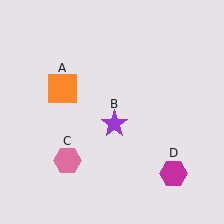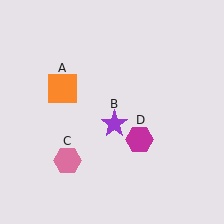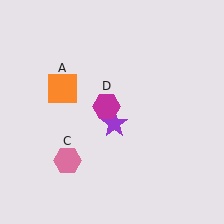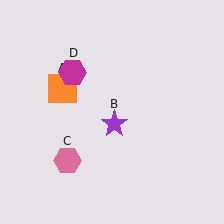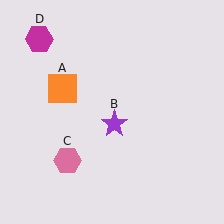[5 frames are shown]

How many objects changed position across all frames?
1 object changed position: magenta hexagon (object D).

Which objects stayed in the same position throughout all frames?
Orange square (object A) and purple star (object B) and pink hexagon (object C) remained stationary.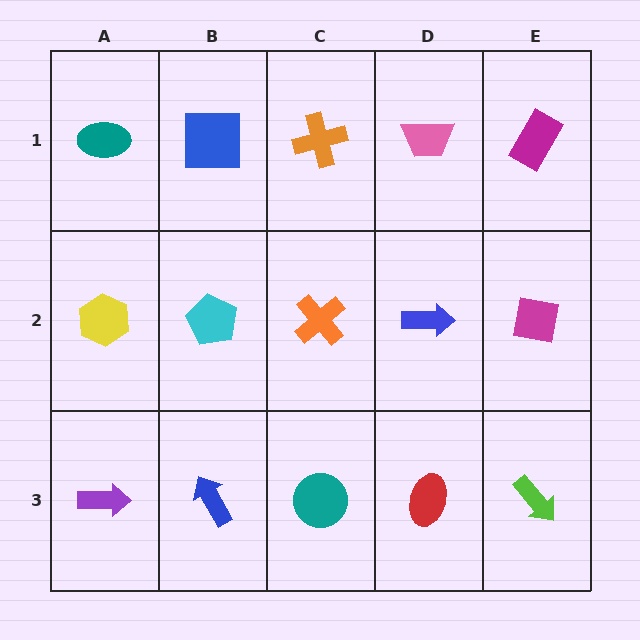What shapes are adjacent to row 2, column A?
A teal ellipse (row 1, column A), a purple arrow (row 3, column A), a cyan pentagon (row 2, column B).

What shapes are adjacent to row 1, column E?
A magenta square (row 2, column E), a pink trapezoid (row 1, column D).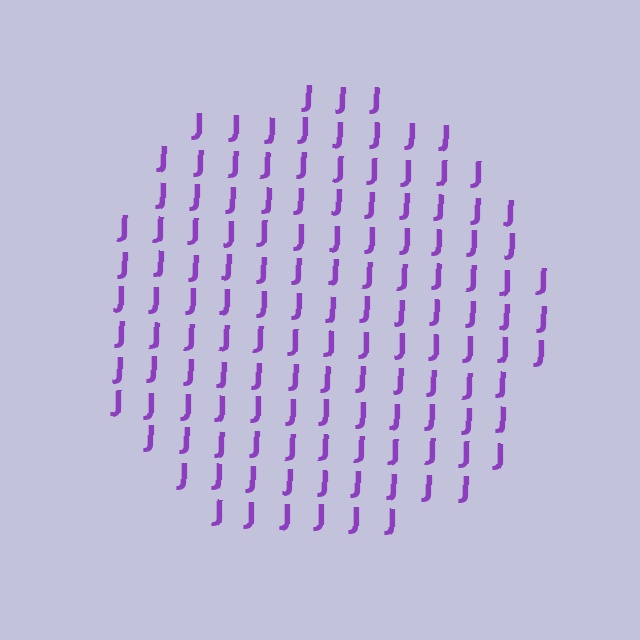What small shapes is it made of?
It is made of small letter J's.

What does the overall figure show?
The overall figure shows a circle.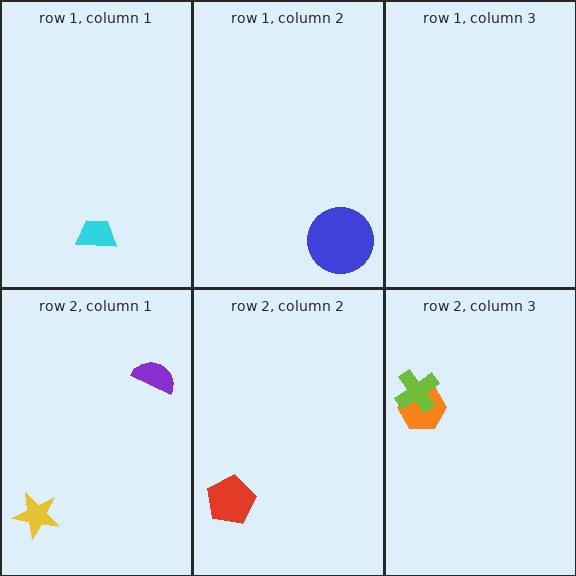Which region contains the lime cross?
The row 2, column 3 region.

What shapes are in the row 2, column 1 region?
The purple semicircle, the yellow star.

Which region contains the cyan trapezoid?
The row 1, column 1 region.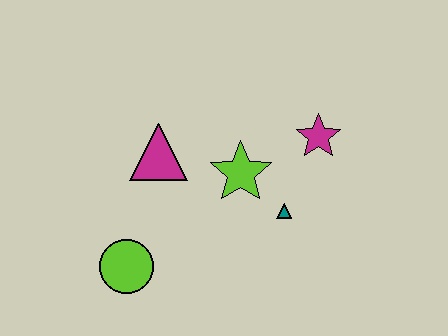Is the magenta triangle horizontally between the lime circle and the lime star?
Yes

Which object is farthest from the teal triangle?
The lime circle is farthest from the teal triangle.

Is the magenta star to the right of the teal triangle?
Yes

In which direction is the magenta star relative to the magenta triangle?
The magenta star is to the right of the magenta triangle.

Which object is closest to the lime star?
The teal triangle is closest to the lime star.